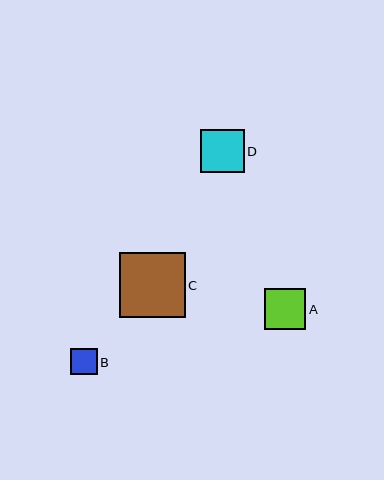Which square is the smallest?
Square B is the smallest with a size of approximately 26 pixels.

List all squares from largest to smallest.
From largest to smallest: C, D, A, B.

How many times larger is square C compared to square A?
Square C is approximately 1.6 times the size of square A.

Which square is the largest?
Square C is the largest with a size of approximately 65 pixels.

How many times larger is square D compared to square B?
Square D is approximately 1.6 times the size of square B.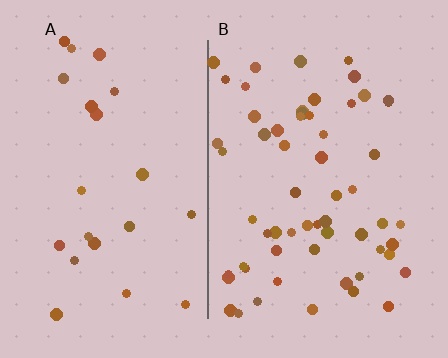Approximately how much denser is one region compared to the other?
Approximately 2.8× — region B over region A.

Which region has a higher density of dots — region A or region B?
B (the right).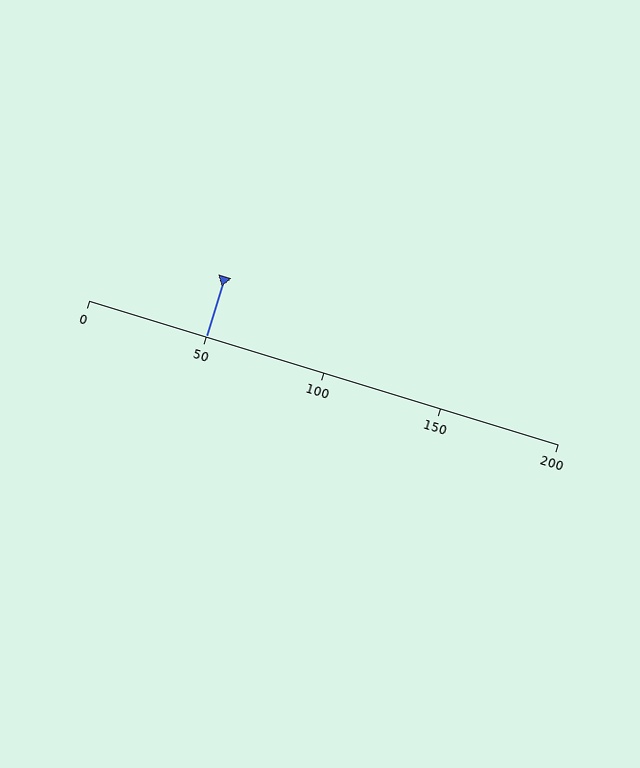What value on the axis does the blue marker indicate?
The marker indicates approximately 50.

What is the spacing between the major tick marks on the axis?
The major ticks are spaced 50 apart.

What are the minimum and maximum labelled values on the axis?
The axis runs from 0 to 200.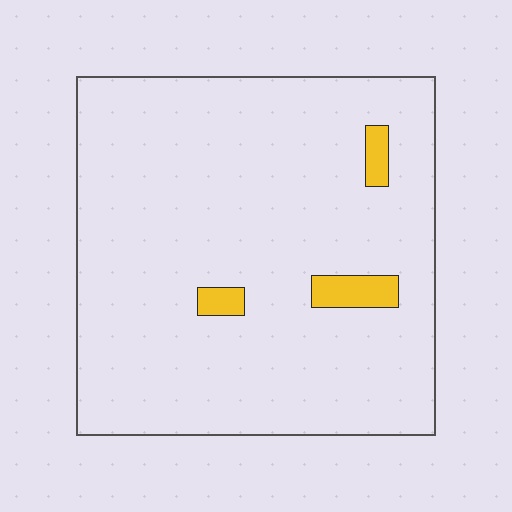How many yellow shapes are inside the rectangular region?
3.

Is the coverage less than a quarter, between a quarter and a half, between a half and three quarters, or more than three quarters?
Less than a quarter.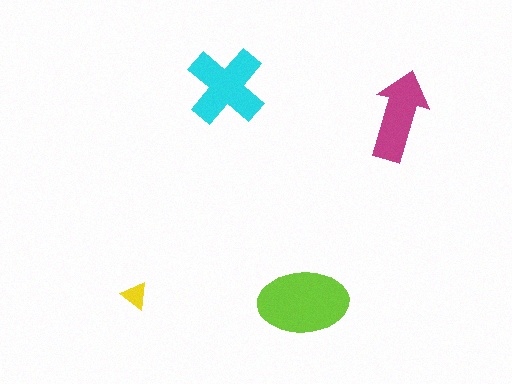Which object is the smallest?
The yellow triangle.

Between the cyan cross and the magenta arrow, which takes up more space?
The cyan cross.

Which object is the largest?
The lime ellipse.